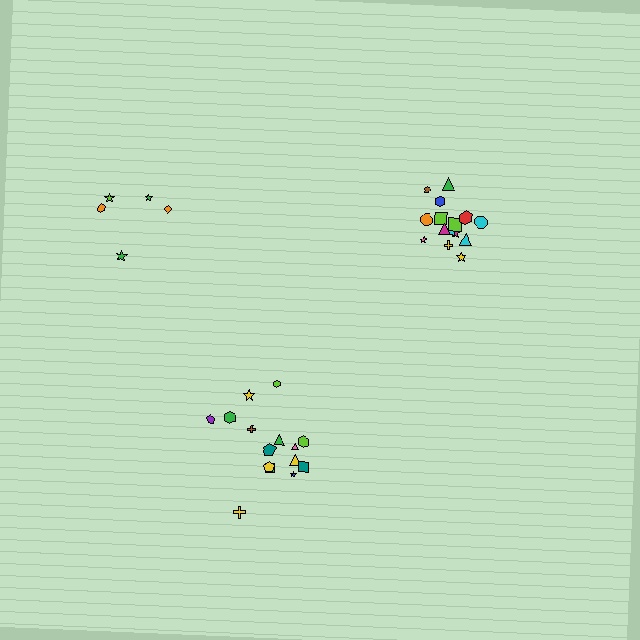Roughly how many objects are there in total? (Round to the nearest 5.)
Roughly 35 objects in total.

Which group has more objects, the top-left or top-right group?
The top-right group.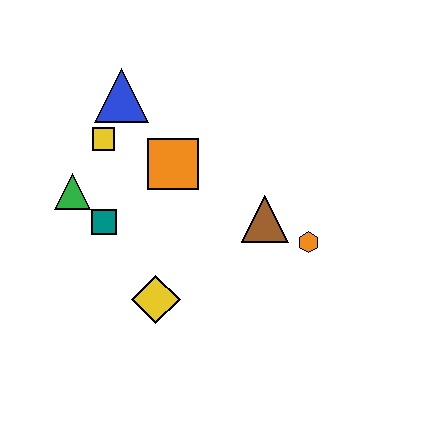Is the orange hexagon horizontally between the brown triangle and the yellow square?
No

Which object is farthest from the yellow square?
The orange hexagon is farthest from the yellow square.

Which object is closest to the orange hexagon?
The brown triangle is closest to the orange hexagon.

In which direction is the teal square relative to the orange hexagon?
The teal square is to the left of the orange hexagon.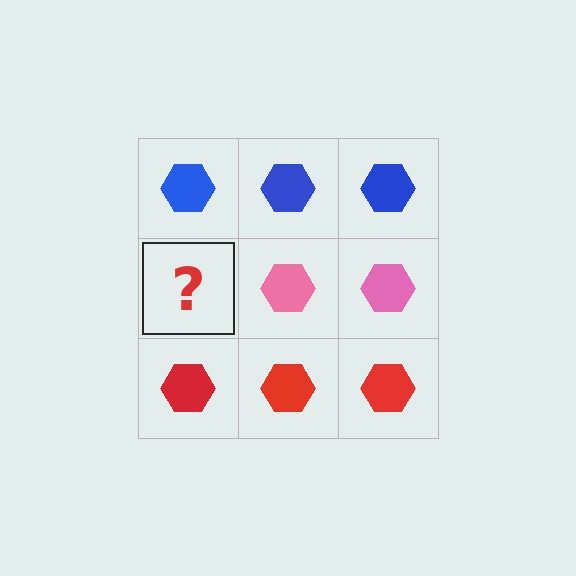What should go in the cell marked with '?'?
The missing cell should contain a pink hexagon.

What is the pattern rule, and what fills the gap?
The rule is that each row has a consistent color. The gap should be filled with a pink hexagon.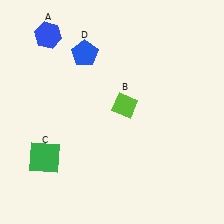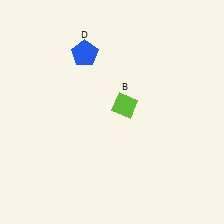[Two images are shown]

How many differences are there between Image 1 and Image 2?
There are 2 differences between the two images.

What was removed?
The blue hexagon (A), the green square (C) were removed in Image 2.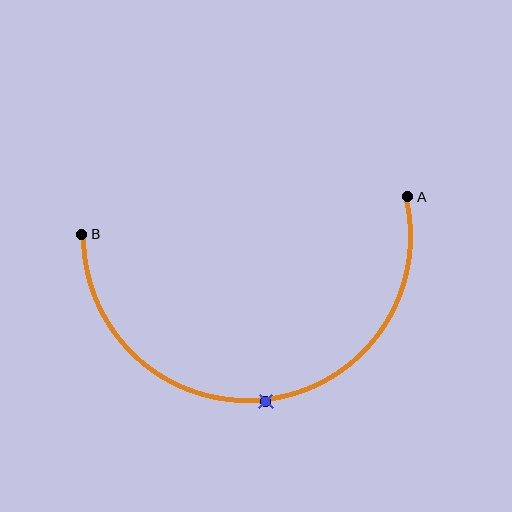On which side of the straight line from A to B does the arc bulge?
The arc bulges below the straight line connecting A and B.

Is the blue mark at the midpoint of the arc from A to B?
Yes. The blue mark lies on the arc at equal arc-length from both A and B — it is the arc midpoint.